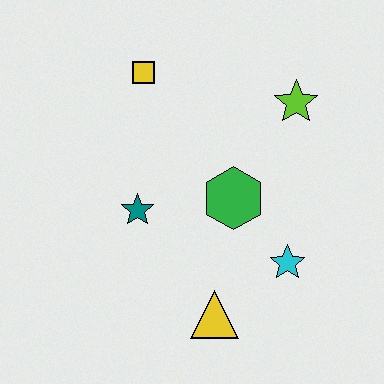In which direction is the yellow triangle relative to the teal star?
The yellow triangle is below the teal star.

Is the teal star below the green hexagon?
Yes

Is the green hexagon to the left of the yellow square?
No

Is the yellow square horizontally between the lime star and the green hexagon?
No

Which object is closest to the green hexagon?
The cyan star is closest to the green hexagon.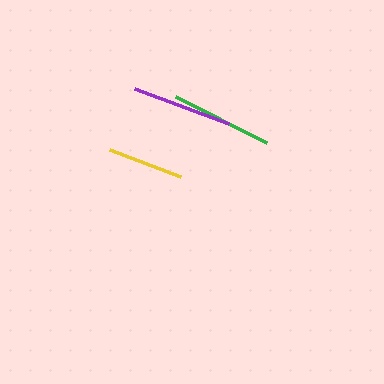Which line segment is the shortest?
The yellow line is the shortest at approximately 76 pixels.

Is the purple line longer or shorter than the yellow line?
The purple line is longer than the yellow line.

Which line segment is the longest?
The green line is the longest at approximately 102 pixels.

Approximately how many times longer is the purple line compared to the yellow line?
The purple line is approximately 1.3 times the length of the yellow line.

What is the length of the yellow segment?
The yellow segment is approximately 76 pixels long.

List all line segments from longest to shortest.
From longest to shortest: green, purple, yellow.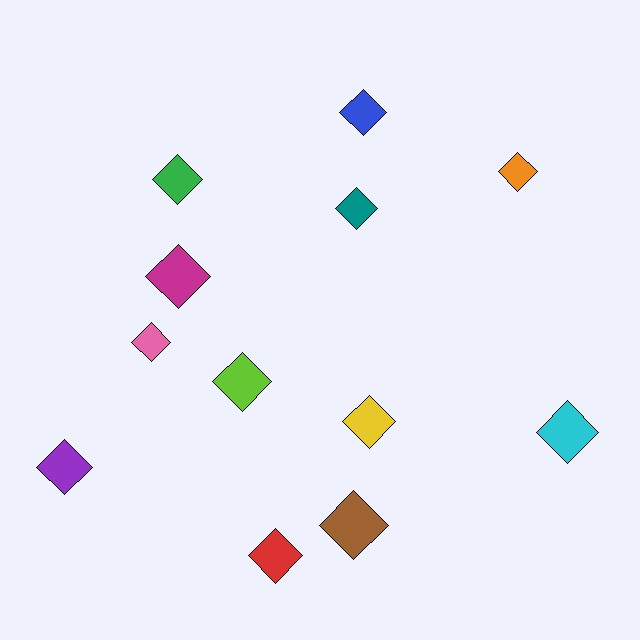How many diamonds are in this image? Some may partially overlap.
There are 12 diamonds.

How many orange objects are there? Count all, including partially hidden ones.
There is 1 orange object.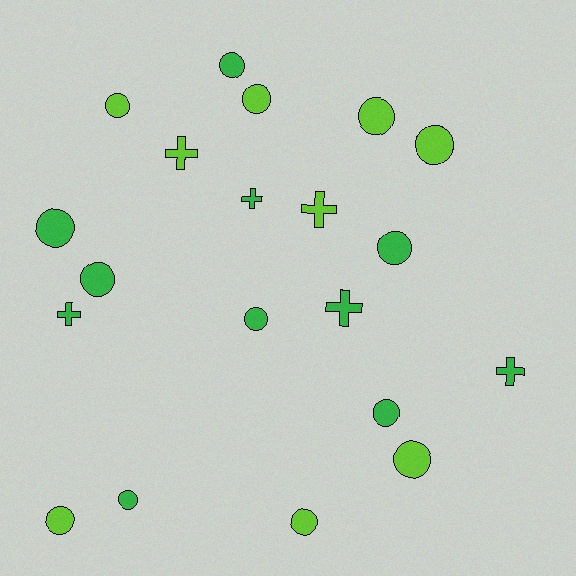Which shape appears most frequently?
Circle, with 14 objects.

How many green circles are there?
There are 7 green circles.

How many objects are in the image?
There are 20 objects.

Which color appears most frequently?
Green, with 11 objects.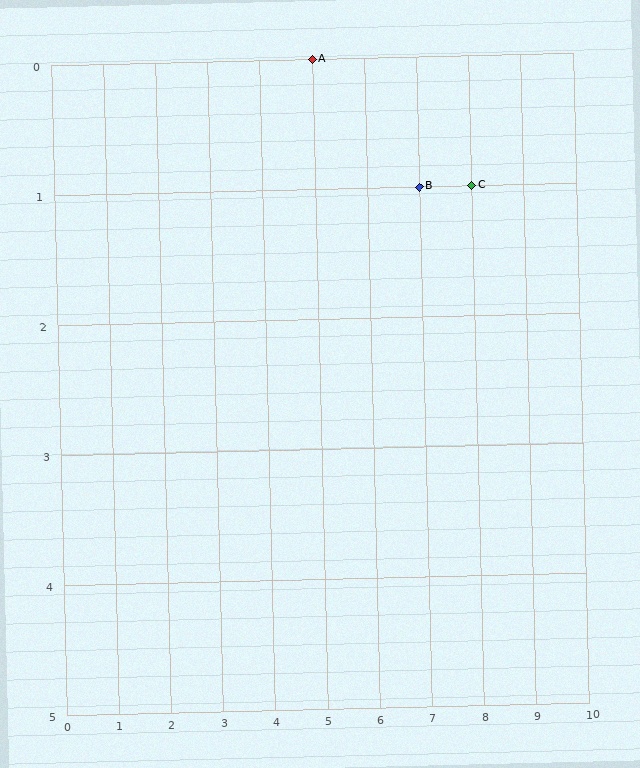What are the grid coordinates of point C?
Point C is at grid coordinates (8, 1).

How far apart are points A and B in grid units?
Points A and B are 2 columns and 1 row apart (about 2.2 grid units diagonally).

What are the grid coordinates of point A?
Point A is at grid coordinates (5, 0).